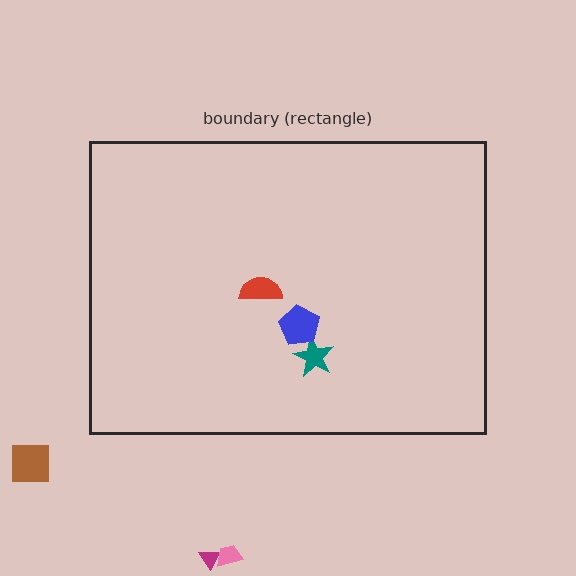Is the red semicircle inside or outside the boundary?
Inside.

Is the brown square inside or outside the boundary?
Outside.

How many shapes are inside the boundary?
3 inside, 3 outside.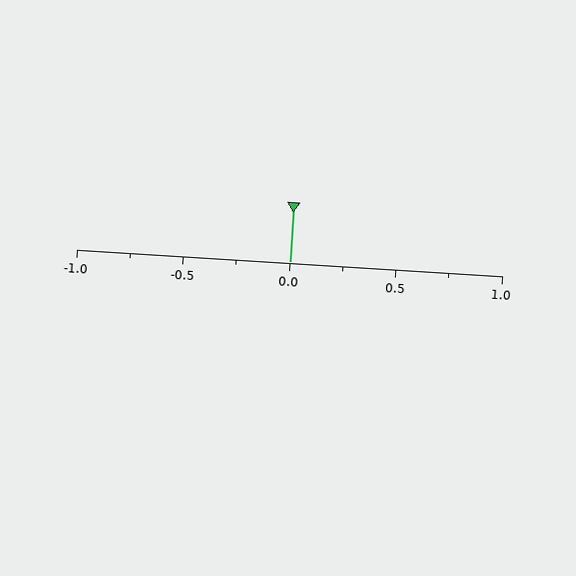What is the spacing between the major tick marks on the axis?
The major ticks are spaced 0.5 apart.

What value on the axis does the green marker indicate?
The marker indicates approximately 0.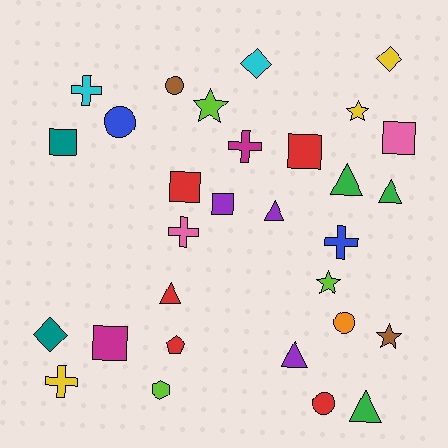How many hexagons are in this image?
There is 1 hexagon.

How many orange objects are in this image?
There is 1 orange object.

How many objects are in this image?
There are 30 objects.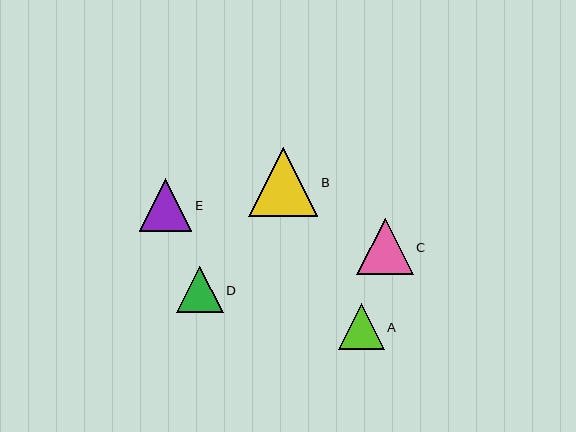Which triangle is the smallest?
Triangle A is the smallest with a size of approximately 46 pixels.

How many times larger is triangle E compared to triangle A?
Triangle E is approximately 1.1 times the size of triangle A.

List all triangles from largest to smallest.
From largest to smallest: B, C, E, D, A.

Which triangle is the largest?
Triangle B is the largest with a size of approximately 69 pixels.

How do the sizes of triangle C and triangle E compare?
Triangle C and triangle E are approximately the same size.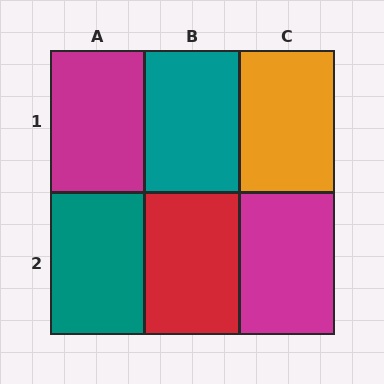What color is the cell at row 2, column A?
Teal.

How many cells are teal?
2 cells are teal.